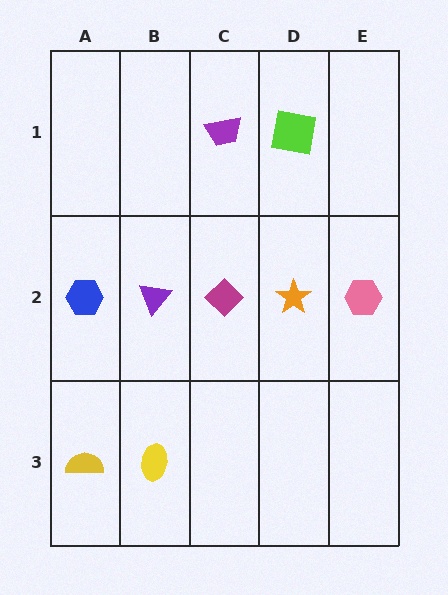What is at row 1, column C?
A purple trapezoid.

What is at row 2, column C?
A magenta diamond.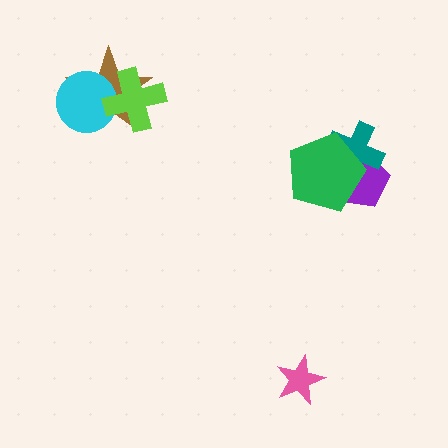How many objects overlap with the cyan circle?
2 objects overlap with the cyan circle.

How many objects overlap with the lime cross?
2 objects overlap with the lime cross.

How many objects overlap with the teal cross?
2 objects overlap with the teal cross.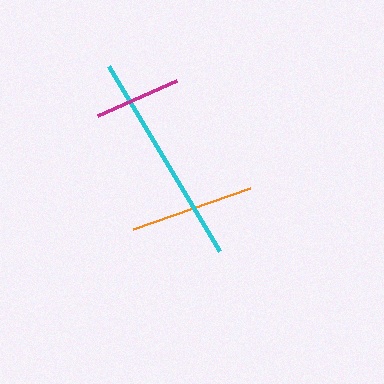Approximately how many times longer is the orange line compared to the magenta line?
The orange line is approximately 1.5 times the length of the magenta line.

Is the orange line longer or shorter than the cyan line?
The cyan line is longer than the orange line.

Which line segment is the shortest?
The magenta line is the shortest at approximately 86 pixels.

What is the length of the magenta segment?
The magenta segment is approximately 86 pixels long.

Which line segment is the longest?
The cyan line is the longest at approximately 215 pixels.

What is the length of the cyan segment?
The cyan segment is approximately 215 pixels long.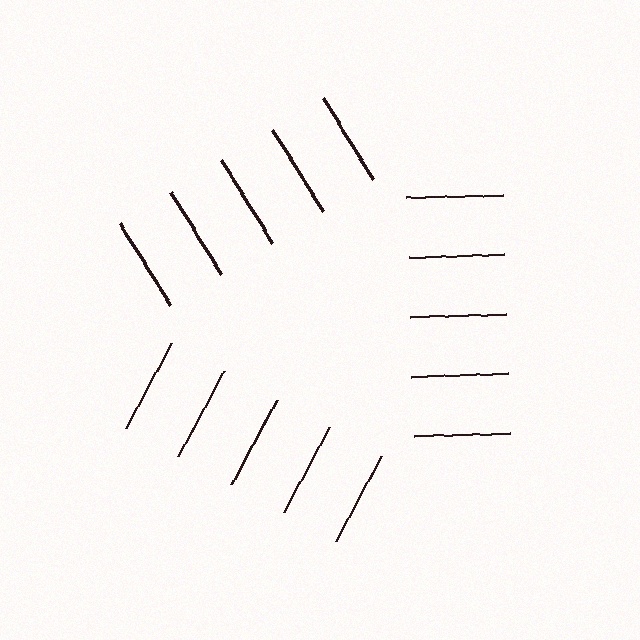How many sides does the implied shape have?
3 sides — the line-ends trace a triangle.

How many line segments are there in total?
15 — 5 along each of the 3 edges.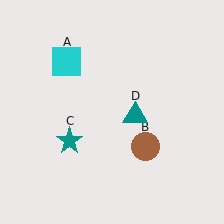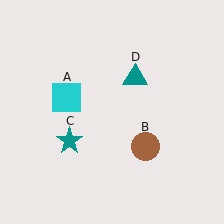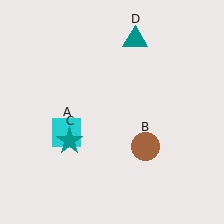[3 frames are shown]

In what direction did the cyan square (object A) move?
The cyan square (object A) moved down.